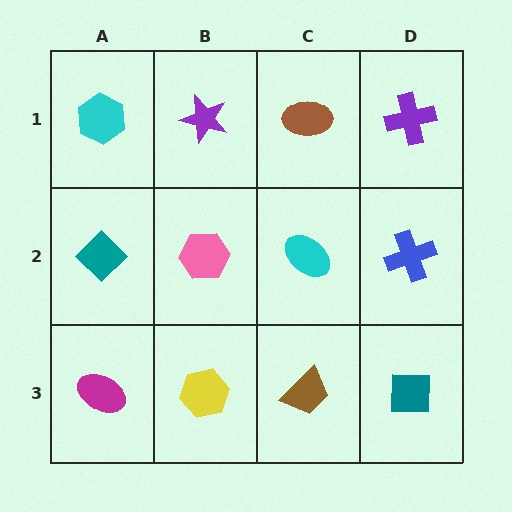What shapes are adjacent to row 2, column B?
A purple star (row 1, column B), a yellow hexagon (row 3, column B), a teal diamond (row 2, column A), a cyan ellipse (row 2, column C).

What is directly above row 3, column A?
A teal diamond.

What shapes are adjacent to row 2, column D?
A purple cross (row 1, column D), a teal square (row 3, column D), a cyan ellipse (row 2, column C).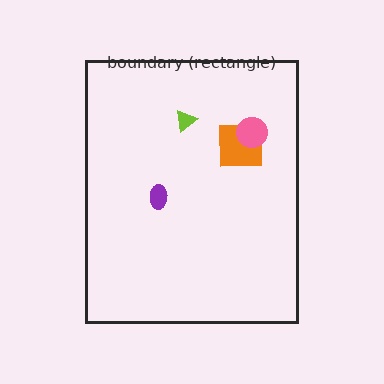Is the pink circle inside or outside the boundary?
Inside.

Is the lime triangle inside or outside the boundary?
Inside.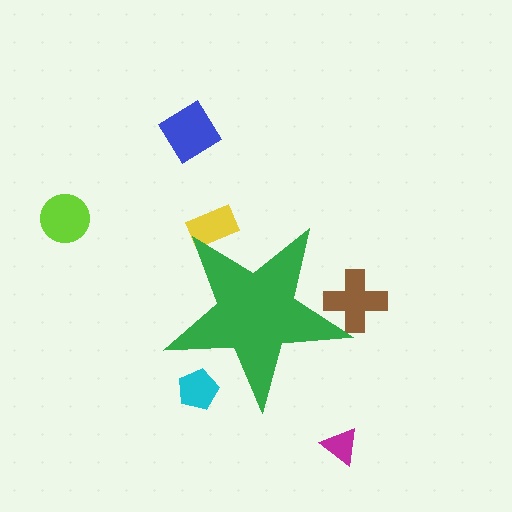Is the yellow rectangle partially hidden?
Yes, the yellow rectangle is partially hidden behind the green star.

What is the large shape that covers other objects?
A green star.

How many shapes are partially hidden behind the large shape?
3 shapes are partially hidden.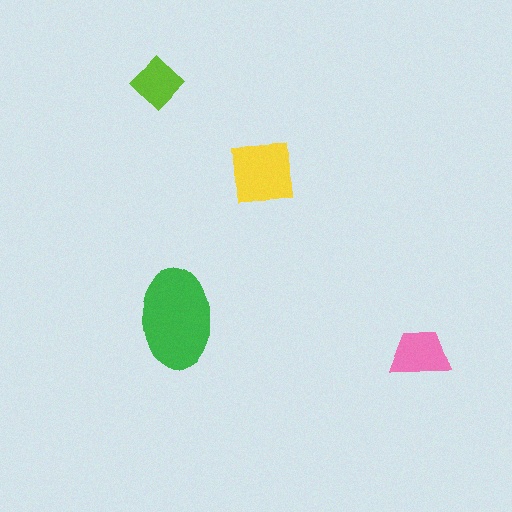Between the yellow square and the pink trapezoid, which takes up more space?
The yellow square.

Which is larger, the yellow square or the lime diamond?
The yellow square.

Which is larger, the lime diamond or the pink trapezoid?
The pink trapezoid.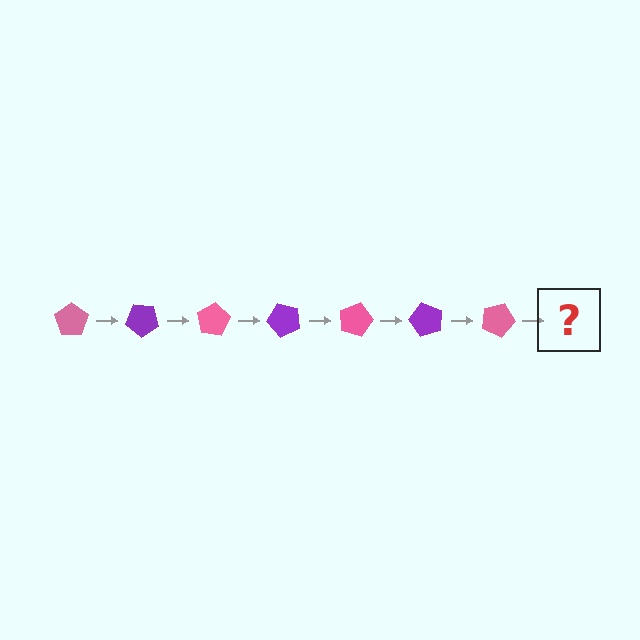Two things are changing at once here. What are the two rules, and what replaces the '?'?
The two rules are that it rotates 40 degrees each step and the color cycles through pink and purple. The '?' should be a purple pentagon, rotated 280 degrees from the start.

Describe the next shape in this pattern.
It should be a purple pentagon, rotated 280 degrees from the start.